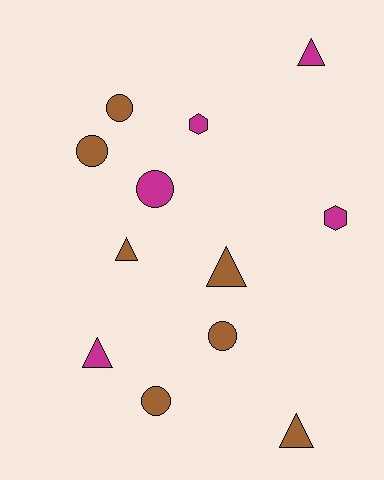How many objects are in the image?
There are 12 objects.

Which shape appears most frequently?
Triangle, with 5 objects.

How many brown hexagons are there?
There are no brown hexagons.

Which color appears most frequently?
Brown, with 7 objects.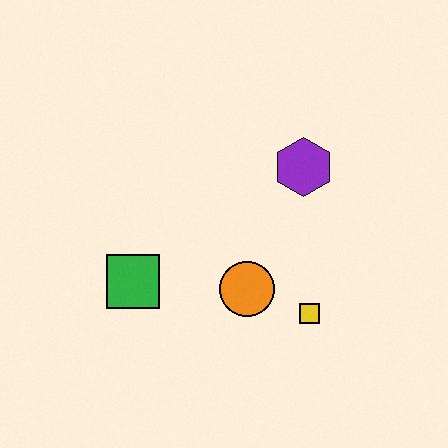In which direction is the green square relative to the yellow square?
The green square is to the left of the yellow square.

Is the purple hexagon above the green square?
Yes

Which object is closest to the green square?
The orange circle is closest to the green square.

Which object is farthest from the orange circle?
The purple hexagon is farthest from the orange circle.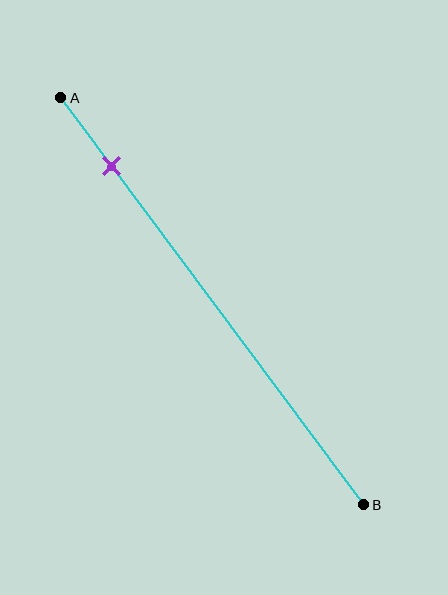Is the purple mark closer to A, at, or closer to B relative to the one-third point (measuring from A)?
The purple mark is closer to point A than the one-third point of segment AB.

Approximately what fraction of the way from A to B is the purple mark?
The purple mark is approximately 15% of the way from A to B.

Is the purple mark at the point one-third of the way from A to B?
No, the mark is at about 15% from A, not at the 33% one-third point.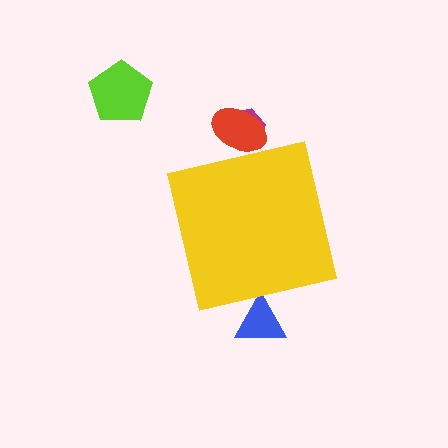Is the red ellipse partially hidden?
Yes, the red ellipse is partially hidden behind the yellow square.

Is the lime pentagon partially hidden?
No, the lime pentagon is fully visible.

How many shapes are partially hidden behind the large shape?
3 shapes are partially hidden.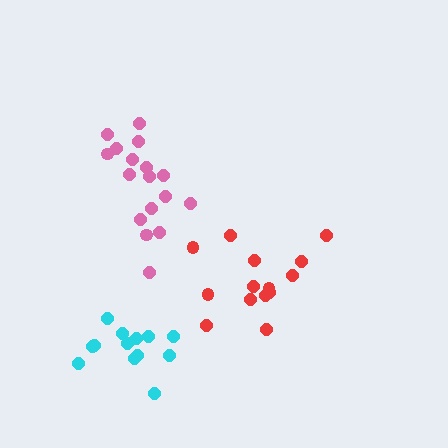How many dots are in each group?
Group 1: 13 dots, Group 2: 14 dots, Group 3: 17 dots (44 total).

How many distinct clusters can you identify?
There are 3 distinct clusters.